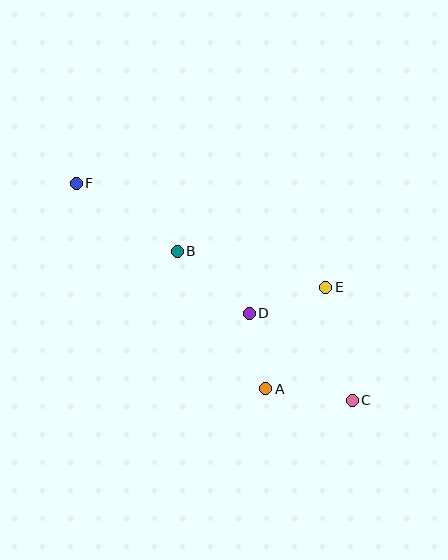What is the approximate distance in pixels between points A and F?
The distance between A and F is approximately 279 pixels.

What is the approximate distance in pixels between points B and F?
The distance between B and F is approximately 122 pixels.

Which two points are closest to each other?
Points A and D are closest to each other.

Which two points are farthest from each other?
Points C and F are farthest from each other.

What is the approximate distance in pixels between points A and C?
The distance between A and C is approximately 87 pixels.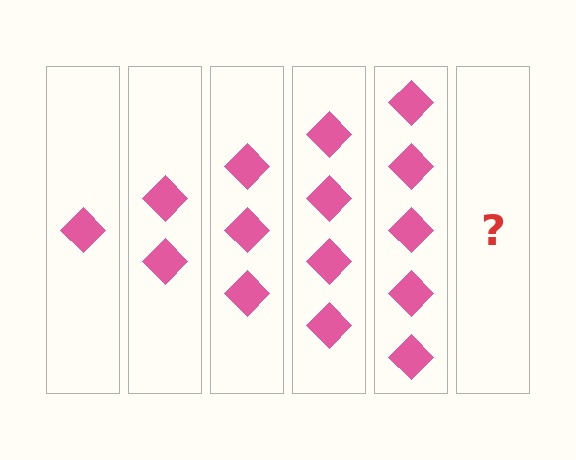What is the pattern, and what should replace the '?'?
The pattern is that each step adds one more diamond. The '?' should be 6 diamonds.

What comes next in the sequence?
The next element should be 6 diamonds.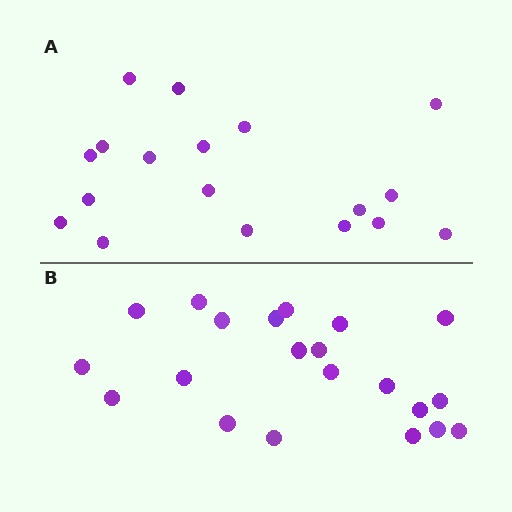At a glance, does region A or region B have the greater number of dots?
Region B (the bottom region) has more dots.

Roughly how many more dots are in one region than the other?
Region B has just a few more — roughly 2 or 3 more dots than region A.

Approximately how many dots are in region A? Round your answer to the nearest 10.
About 20 dots. (The exact count is 18, which rounds to 20.)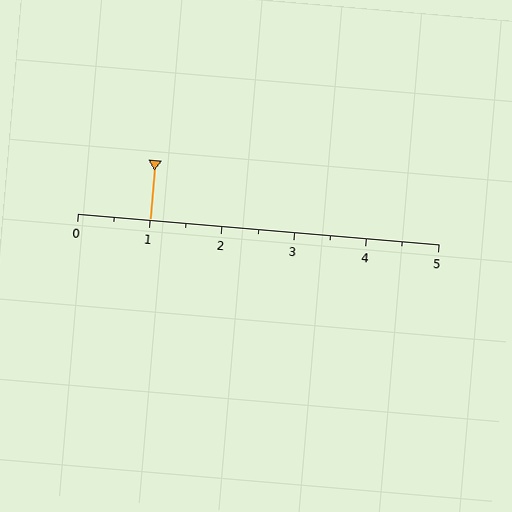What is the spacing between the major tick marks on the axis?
The major ticks are spaced 1 apart.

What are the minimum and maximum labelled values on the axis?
The axis runs from 0 to 5.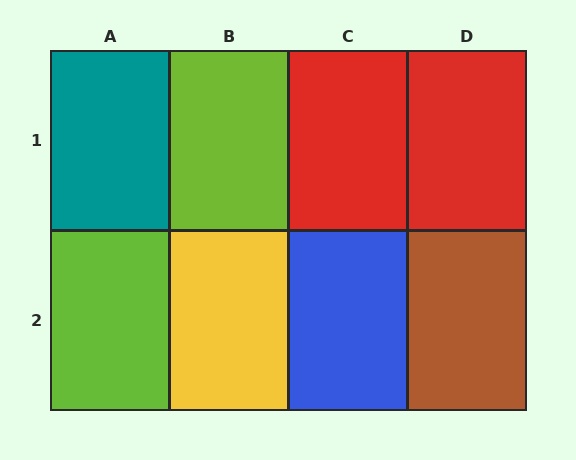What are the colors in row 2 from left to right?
Lime, yellow, blue, brown.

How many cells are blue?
1 cell is blue.